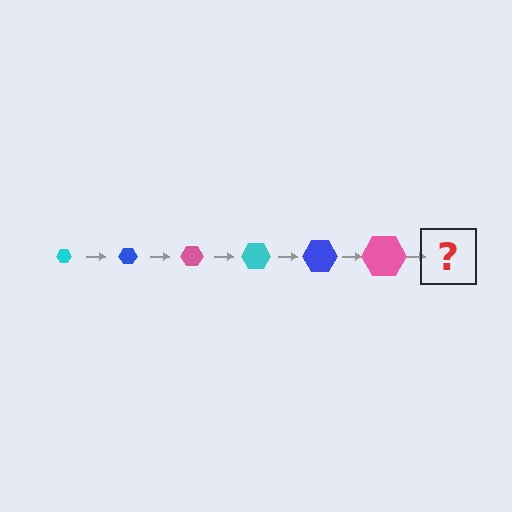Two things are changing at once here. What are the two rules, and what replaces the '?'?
The two rules are that the hexagon grows larger each step and the color cycles through cyan, blue, and pink. The '?' should be a cyan hexagon, larger than the previous one.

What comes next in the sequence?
The next element should be a cyan hexagon, larger than the previous one.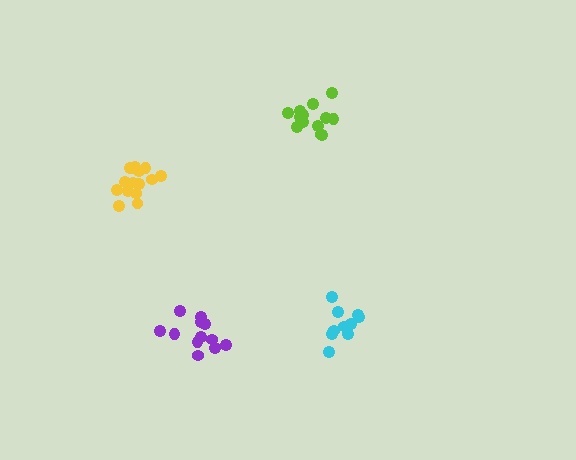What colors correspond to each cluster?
The clusters are colored: purple, cyan, yellow, lime.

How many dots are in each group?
Group 1: 12 dots, Group 2: 10 dots, Group 3: 15 dots, Group 4: 14 dots (51 total).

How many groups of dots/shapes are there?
There are 4 groups.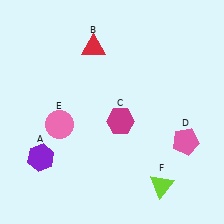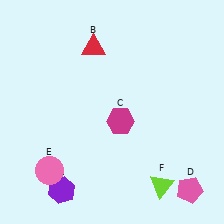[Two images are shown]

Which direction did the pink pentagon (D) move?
The pink pentagon (D) moved down.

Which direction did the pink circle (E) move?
The pink circle (E) moved down.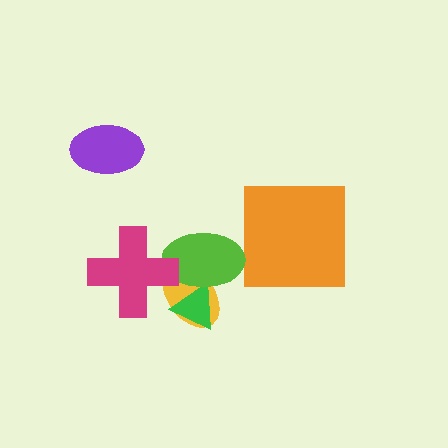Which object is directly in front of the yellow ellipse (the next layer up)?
The green triangle is directly in front of the yellow ellipse.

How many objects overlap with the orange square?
0 objects overlap with the orange square.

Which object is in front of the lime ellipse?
The magenta cross is in front of the lime ellipse.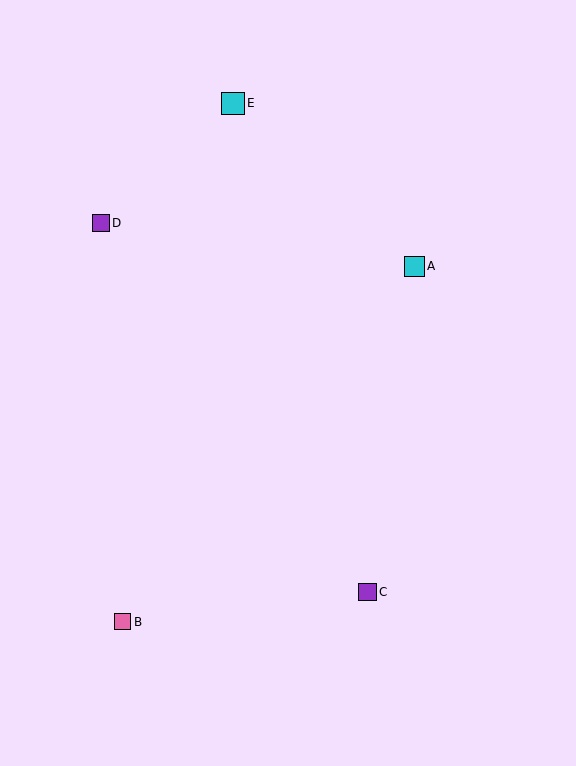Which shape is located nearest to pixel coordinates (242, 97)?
The cyan square (labeled E) at (233, 103) is nearest to that location.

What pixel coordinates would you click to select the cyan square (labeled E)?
Click at (233, 103) to select the cyan square E.